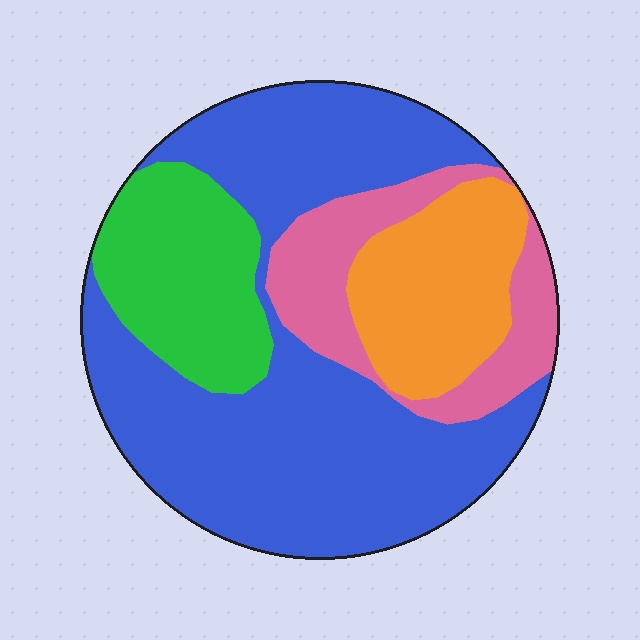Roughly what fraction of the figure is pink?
Pink covers around 15% of the figure.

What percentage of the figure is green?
Green covers 16% of the figure.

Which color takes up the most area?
Blue, at roughly 55%.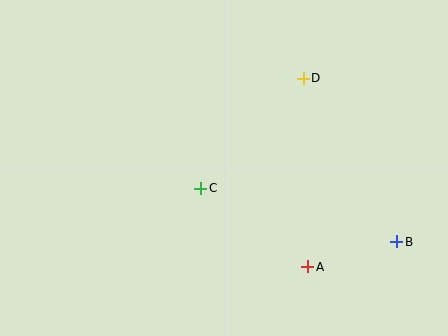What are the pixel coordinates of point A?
Point A is at (308, 267).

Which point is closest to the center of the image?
Point C at (201, 188) is closest to the center.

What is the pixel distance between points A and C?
The distance between A and C is 133 pixels.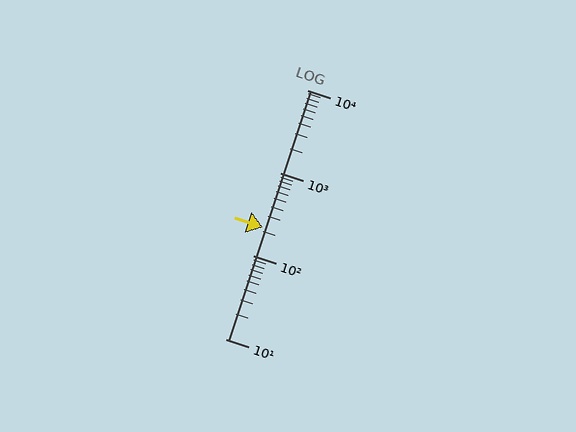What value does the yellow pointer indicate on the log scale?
The pointer indicates approximately 220.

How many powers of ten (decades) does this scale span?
The scale spans 3 decades, from 10 to 10000.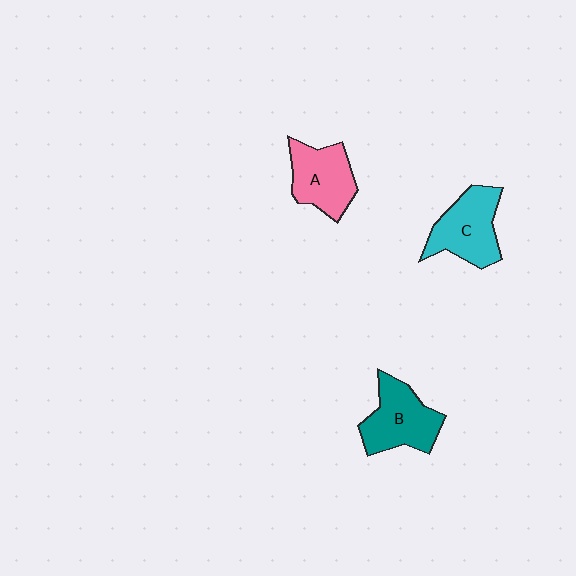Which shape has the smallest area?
Shape A (pink).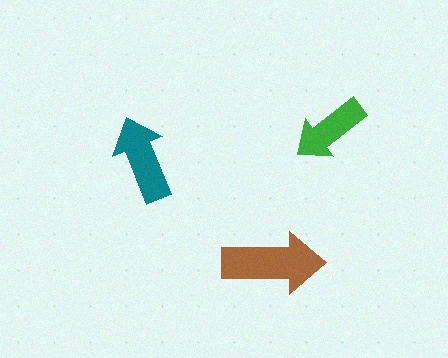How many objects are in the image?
There are 3 objects in the image.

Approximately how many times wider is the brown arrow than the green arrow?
About 1.5 times wider.